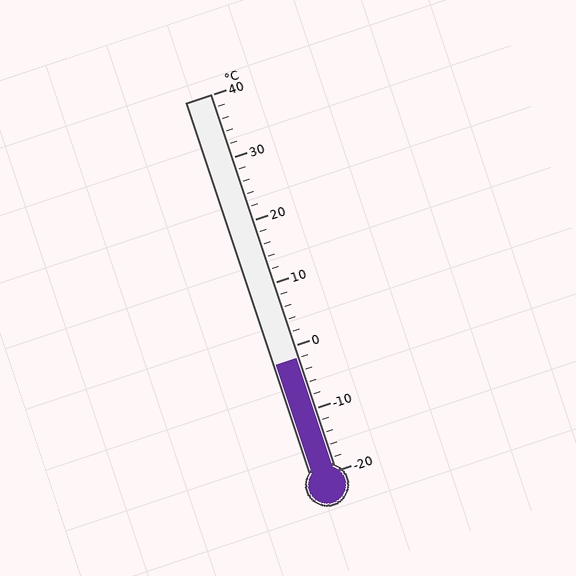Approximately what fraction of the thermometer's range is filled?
The thermometer is filled to approximately 30% of its range.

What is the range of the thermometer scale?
The thermometer scale ranges from -20°C to 40°C.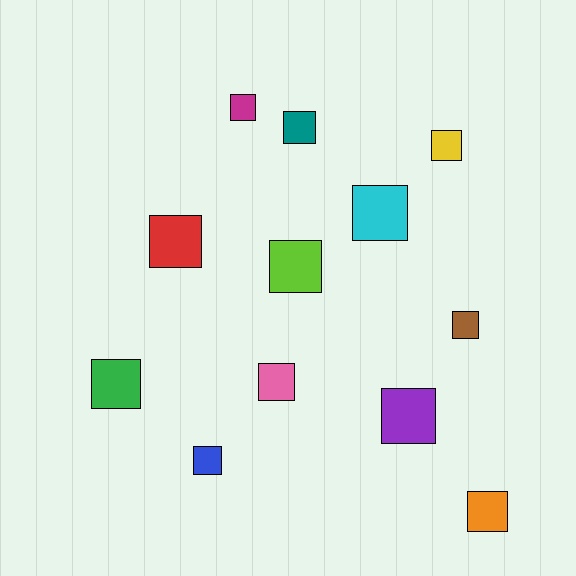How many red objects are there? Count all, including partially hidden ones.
There is 1 red object.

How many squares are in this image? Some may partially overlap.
There are 12 squares.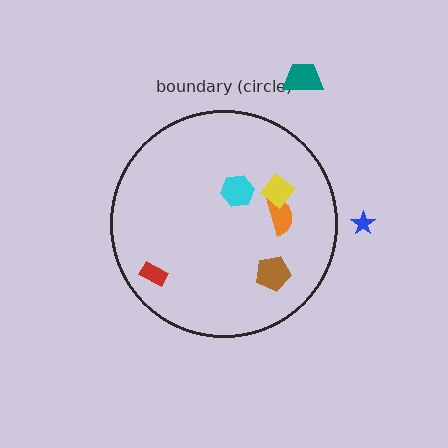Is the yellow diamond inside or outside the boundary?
Inside.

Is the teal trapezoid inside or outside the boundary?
Outside.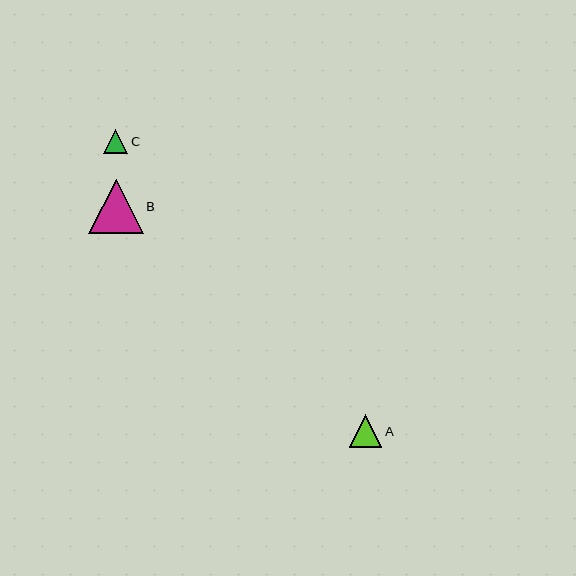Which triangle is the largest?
Triangle B is the largest with a size of approximately 54 pixels.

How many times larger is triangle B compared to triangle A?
Triangle B is approximately 1.7 times the size of triangle A.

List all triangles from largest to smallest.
From largest to smallest: B, A, C.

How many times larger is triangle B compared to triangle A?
Triangle B is approximately 1.7 times the size of triangle A.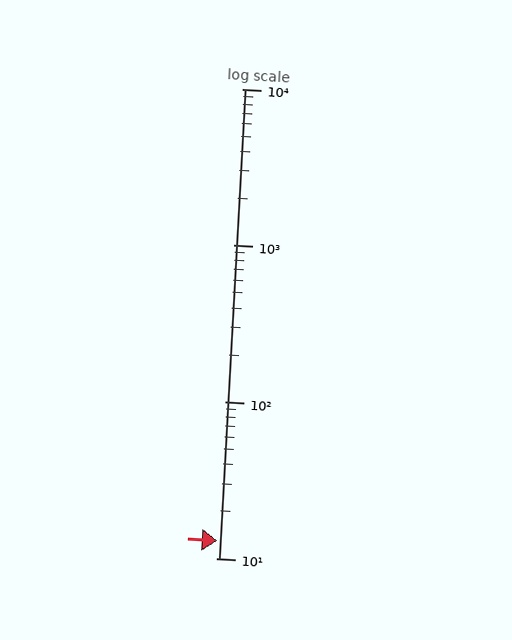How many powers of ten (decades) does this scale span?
The scale spans 3 decades, from 10 to 10000.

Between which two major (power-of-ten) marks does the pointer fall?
The pointer is between 10 and 100.